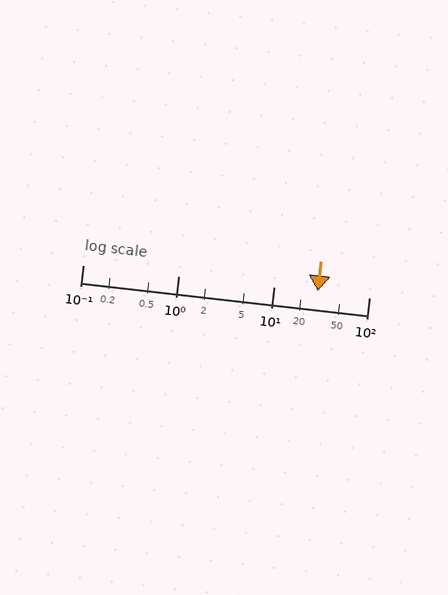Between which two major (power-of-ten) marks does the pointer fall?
The pointer is between 10 and 100.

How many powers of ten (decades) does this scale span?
The scale spans 3 decades, from 0.1 to 100.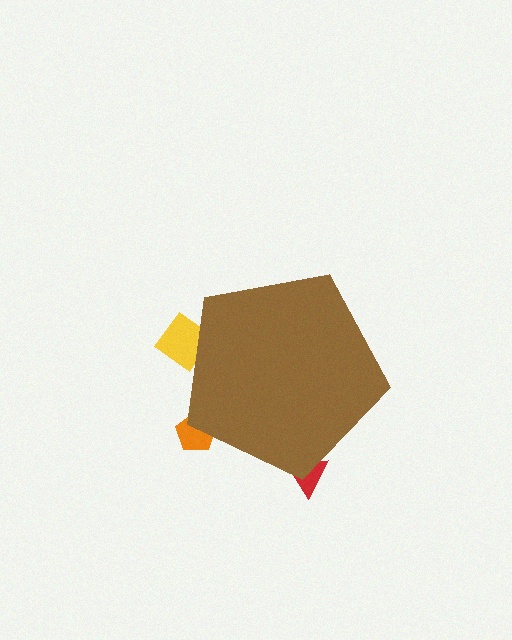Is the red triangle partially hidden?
Yes, the red triangle is partially hidden behind the brown pentagon.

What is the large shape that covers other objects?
A brown pentagon.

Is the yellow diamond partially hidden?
Yes, the yellow diamond is partially hidden behind the brown pentagon.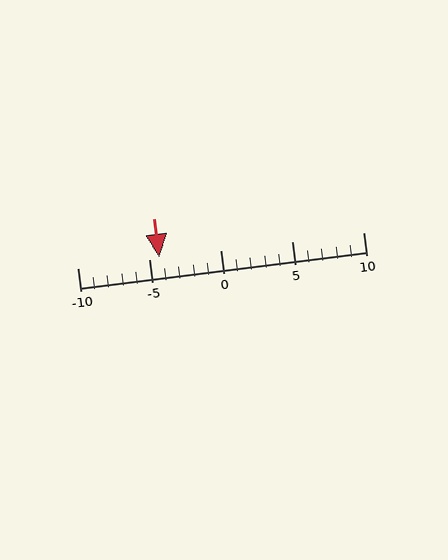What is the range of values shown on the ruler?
The ruler shows values from -10 to 10.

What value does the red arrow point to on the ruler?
The red arrow points to approximately -4.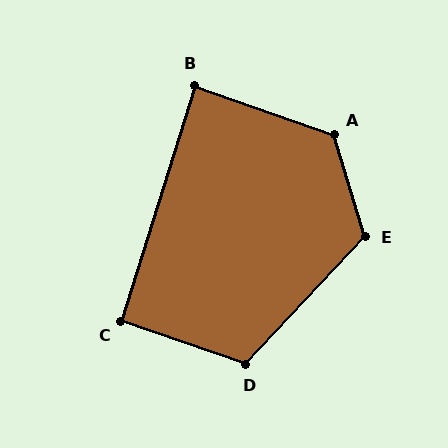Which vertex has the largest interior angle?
A, at approximately 126 degrees.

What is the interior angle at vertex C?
Approximately 92 degrees (approximately right).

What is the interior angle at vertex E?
Approximately 120 degrees (obtuse).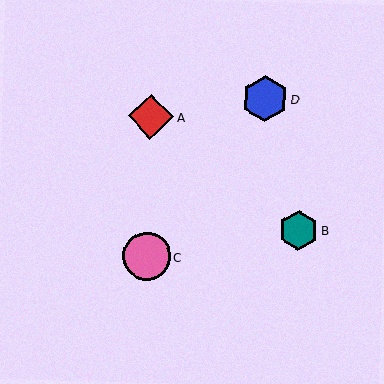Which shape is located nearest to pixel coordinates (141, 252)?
The pink circle (labeled C) at (146, 257) is nearest to that location.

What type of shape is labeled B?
Shape B is a teal hexagon.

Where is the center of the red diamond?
The center of the red diamond is at (151, 117).